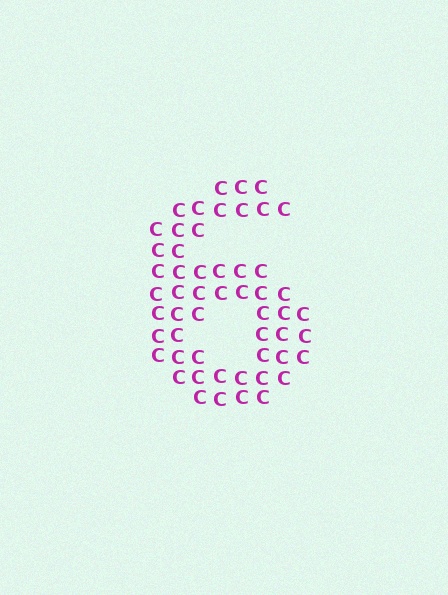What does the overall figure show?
The overall figure shows the digit 6.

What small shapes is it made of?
It is made of small letter C's.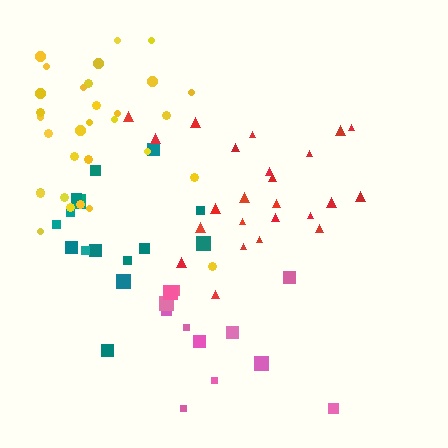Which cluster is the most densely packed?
Teal.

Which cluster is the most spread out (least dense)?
Pink.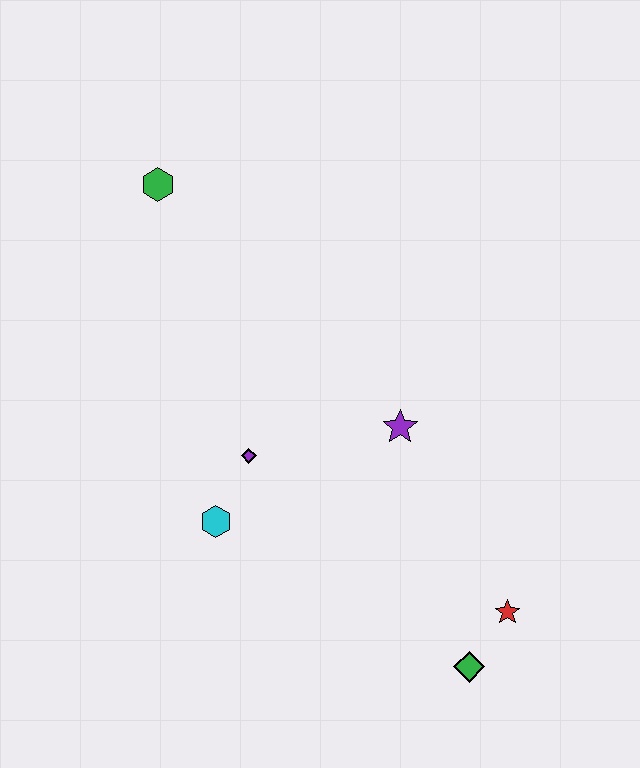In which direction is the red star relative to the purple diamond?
The red star is to the right of the purple diamond.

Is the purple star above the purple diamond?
Yes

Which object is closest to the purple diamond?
The cyan hexagon is closest to the purple diamond.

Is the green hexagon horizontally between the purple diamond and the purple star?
No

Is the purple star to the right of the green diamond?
No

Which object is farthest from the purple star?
The green hexagon is farthest from the purple star.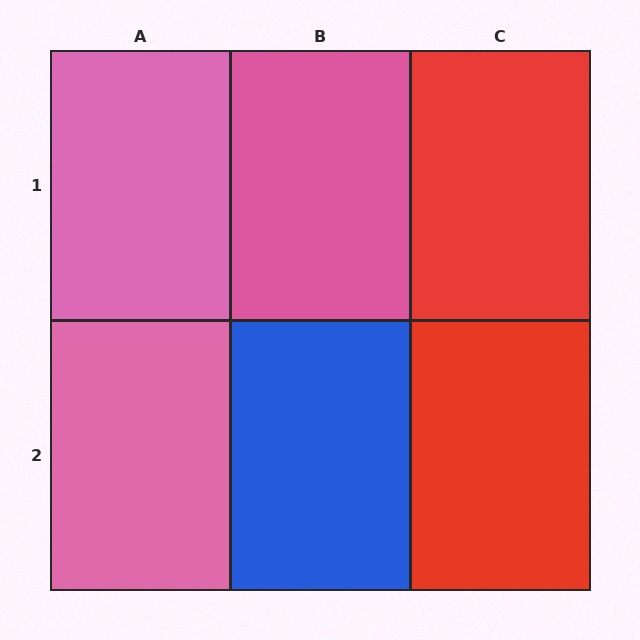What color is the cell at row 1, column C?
Red.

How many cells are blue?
1 cell is blue.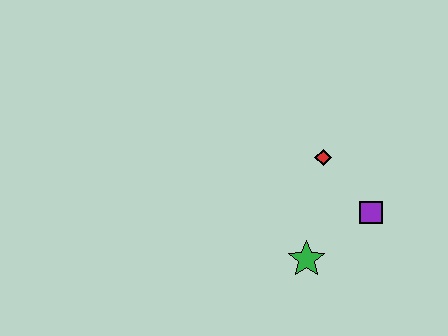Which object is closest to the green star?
The purple square is closest to the green star.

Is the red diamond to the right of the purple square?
No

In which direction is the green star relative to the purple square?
The green star is to the left of the purple square.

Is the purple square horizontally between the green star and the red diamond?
No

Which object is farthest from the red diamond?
The green star is farthest from the red diamond.